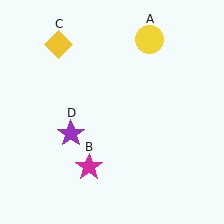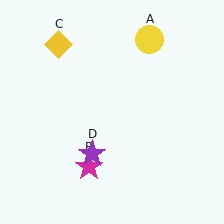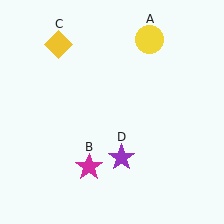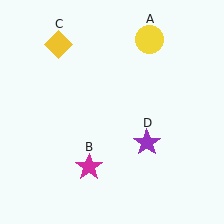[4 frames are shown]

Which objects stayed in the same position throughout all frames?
Yellow circle (object A) and magenta star (object B) and yellow diamond (object C) remained stationary.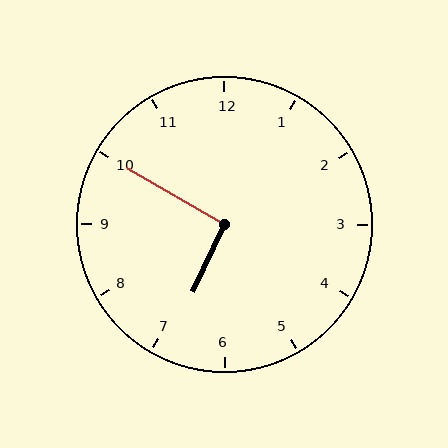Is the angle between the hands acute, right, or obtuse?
It is right.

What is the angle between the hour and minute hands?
Approximately 95 degrees.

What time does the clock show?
6:50.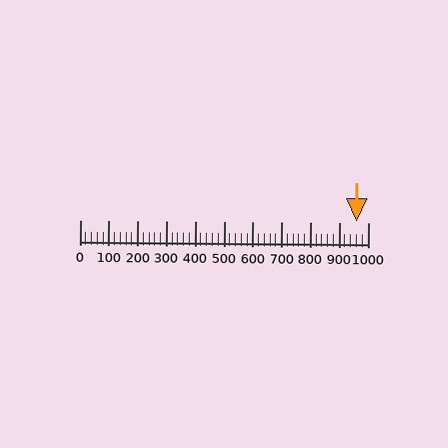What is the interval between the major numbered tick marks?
The major tick marks are spaced 100 units apart.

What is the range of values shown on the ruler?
The ruler shows values from 0 to 1000.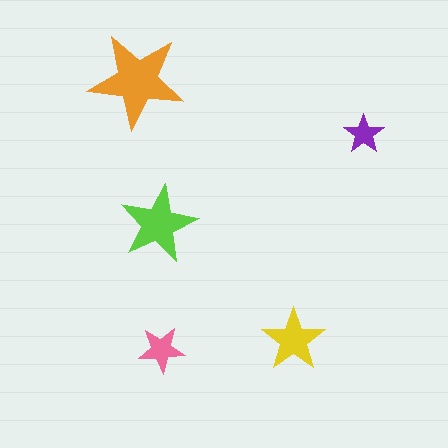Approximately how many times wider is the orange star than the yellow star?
About 1.5 times wider.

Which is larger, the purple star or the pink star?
The pink one.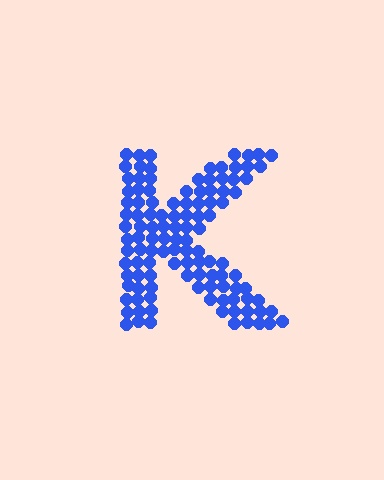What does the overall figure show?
The overall figure shows the letter K.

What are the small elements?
The small elements are circles.